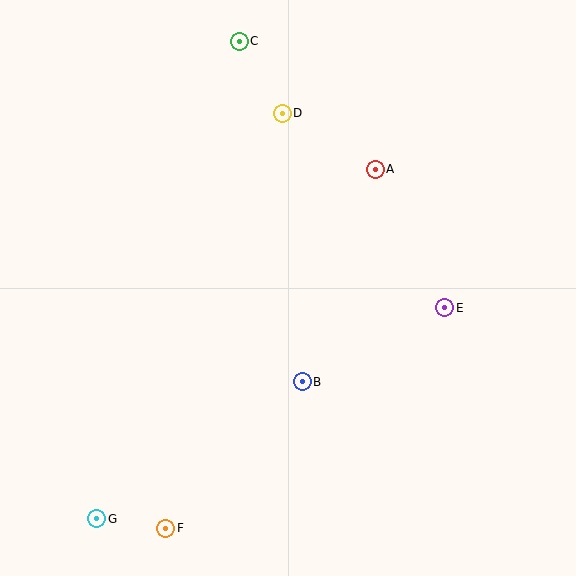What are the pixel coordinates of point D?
Point D is at (282, 113).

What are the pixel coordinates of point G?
Point G is at (97, 519).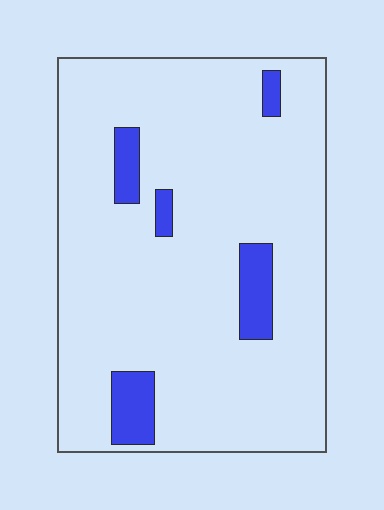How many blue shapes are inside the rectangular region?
5.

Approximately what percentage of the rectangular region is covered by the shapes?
Approximately 10%.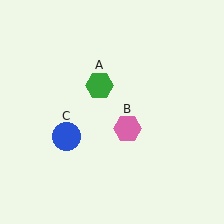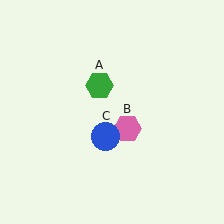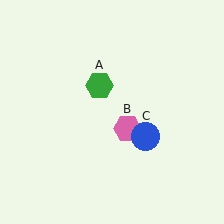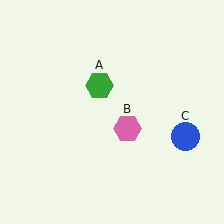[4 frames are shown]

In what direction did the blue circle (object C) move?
The blue circle (object C) moved right.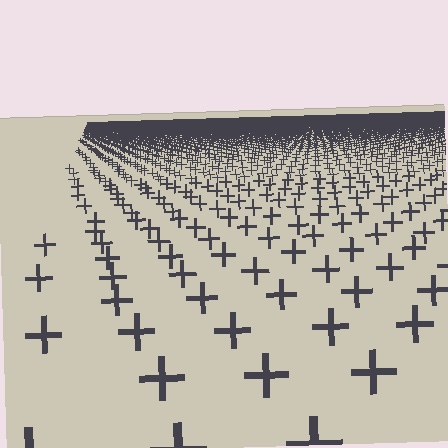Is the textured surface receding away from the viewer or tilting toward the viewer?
The surface is receding away from the viewer. Texture elements get smaller and denser toward the top.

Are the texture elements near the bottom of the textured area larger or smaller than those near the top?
Larger. Near the bottom, elements are closer to the viewer and appear at a bigger on-screen size.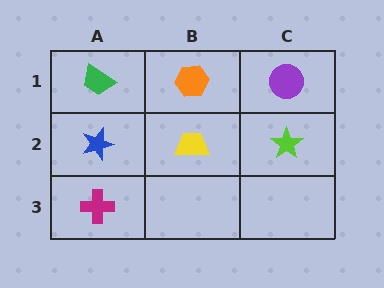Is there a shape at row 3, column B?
No, that cell is empty.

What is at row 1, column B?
An orange hexagon.